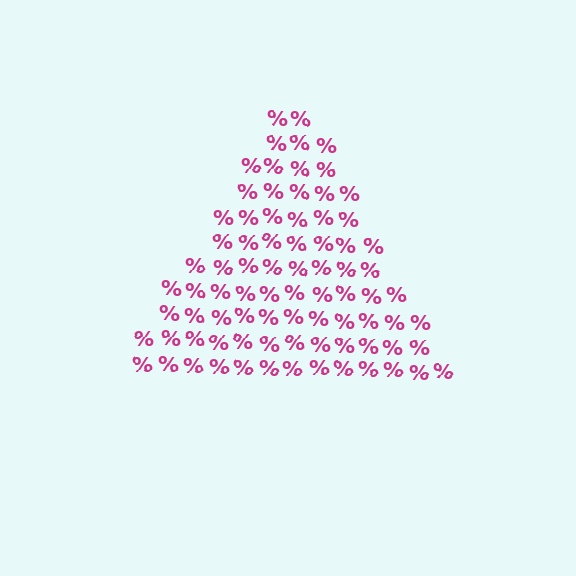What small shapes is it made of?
It is made of small percent signs.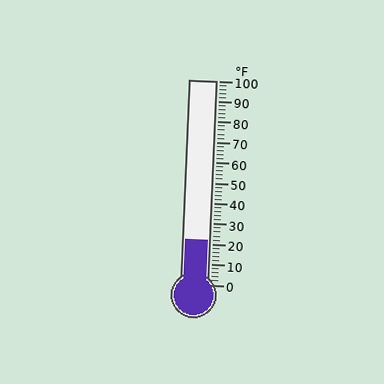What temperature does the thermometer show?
The thermometer shows approximately 22°F.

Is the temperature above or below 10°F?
The temperature is above 10°F.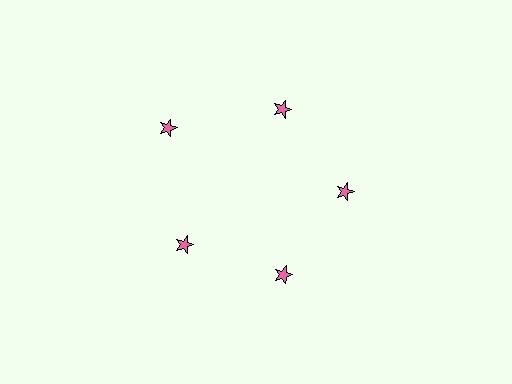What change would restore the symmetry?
The symmetry would be restored by moving it inward, back onto the ring so that all 5 stars sit at equal angles and equal distance from the center.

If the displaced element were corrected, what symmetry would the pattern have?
It would have 5-fold rotational symmetry — the pattern would map onto itself every 72 degrees.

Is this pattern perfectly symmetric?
No. The 5 pink stars are arranged in a ring, but one element near the 10 o'clock position is pushed outward from the center, breaking the 5-fold rotational symmetry.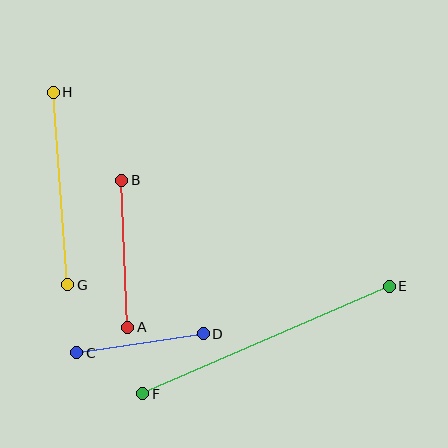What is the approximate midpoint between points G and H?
The midpoint is at approximately (60, 189) pixels.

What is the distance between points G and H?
The distance is approximately 193 pixels.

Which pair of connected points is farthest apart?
Points E and F are farthest apart.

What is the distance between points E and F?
The distance is approximately 269 pixels.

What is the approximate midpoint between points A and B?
The midpoint is at approximately (125, 254) pixels.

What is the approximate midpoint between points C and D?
The midpoint is at approximately (140, 343) pixels.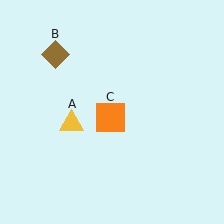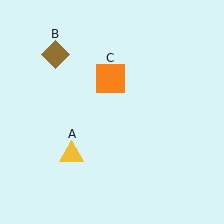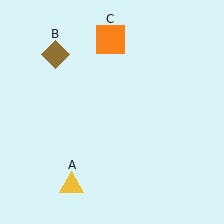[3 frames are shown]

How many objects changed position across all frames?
2 objects changed position: yellow triangle (object A), orange square (object C).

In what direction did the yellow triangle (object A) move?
The yellow triangle (object A) moved down.